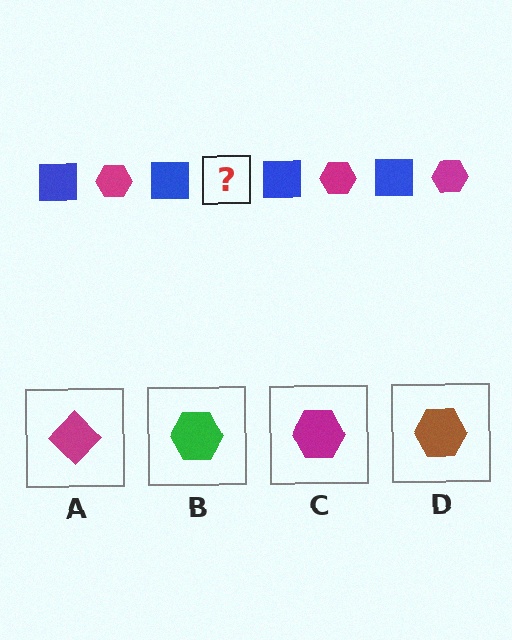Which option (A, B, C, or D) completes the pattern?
C.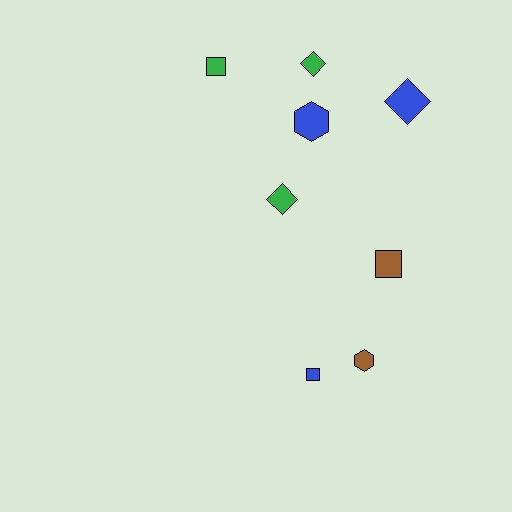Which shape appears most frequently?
Square, with 3 objects.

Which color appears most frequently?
Blue, with 3 objects.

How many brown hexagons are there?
There is 1 brown hexagon.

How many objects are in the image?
There are 8 objects.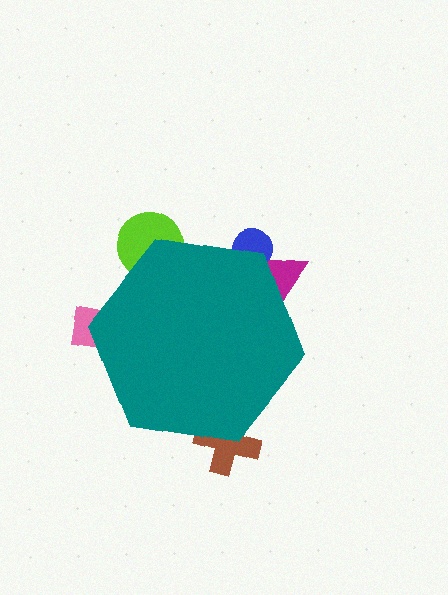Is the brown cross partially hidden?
Yes, the brown cross is partially hidden behind the teal hexagon.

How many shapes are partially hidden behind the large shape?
5 shapes are partially hidden.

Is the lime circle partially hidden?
Yes, the lime circle is partially hidden behind the teal hexagon.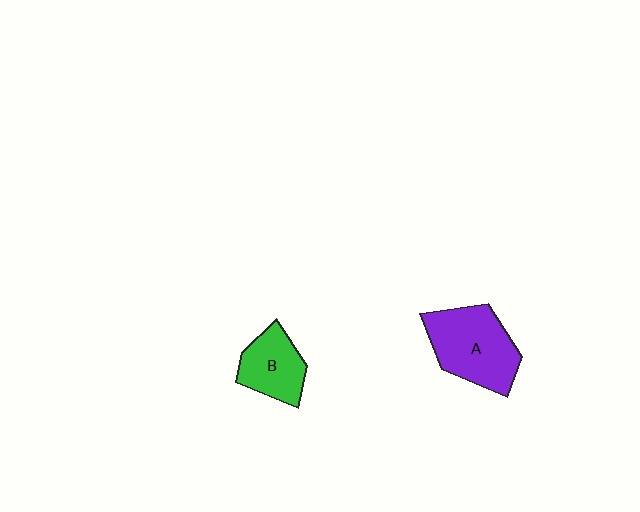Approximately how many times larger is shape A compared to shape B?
Approximately 1.5 times.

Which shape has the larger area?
Shape A (purple).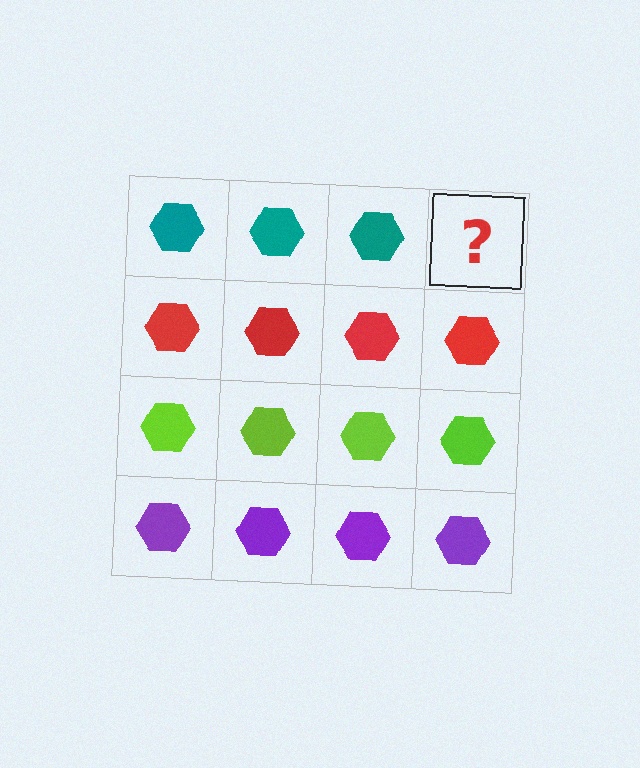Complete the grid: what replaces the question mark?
The question mark should be replaced with a teal hexagon.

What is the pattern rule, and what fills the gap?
The rule is that each row has a consistent color. The gap should be filled with a teal hexagon.